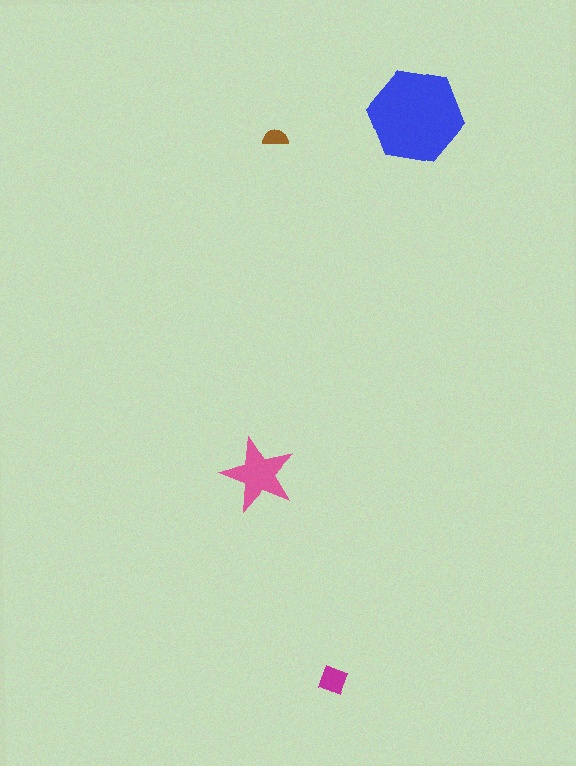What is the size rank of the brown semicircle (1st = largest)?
4th.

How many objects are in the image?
There are 4 objects in the image.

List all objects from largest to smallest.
The blue hexagon, the pink star, the magenta diamond, the brown semicircle.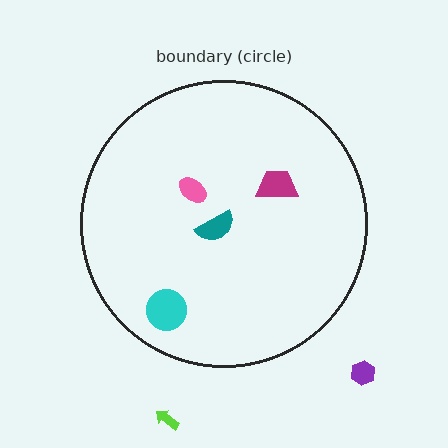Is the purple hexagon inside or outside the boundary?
Outside.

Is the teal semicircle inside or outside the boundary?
Inside.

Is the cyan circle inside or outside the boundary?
Inside.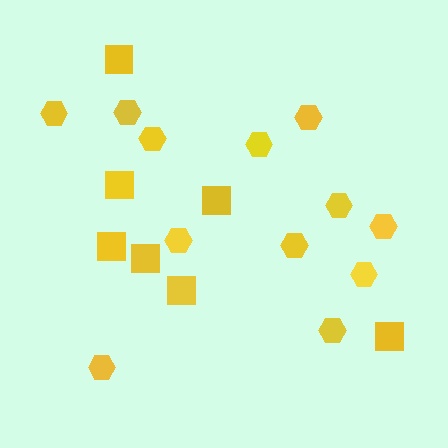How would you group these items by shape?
There are 2 groups: one group of hexagons (12) and one group of squares (7).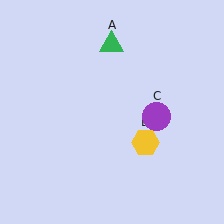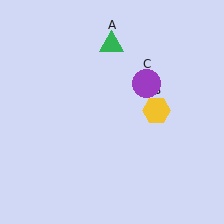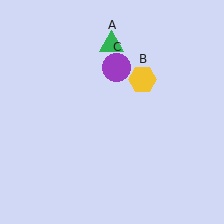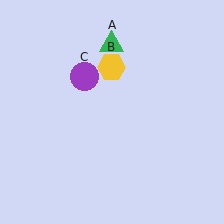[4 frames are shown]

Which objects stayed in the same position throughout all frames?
Green triangle (object A) remained stationary.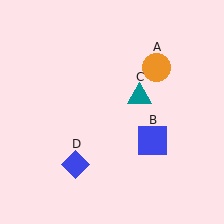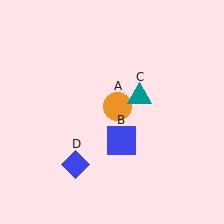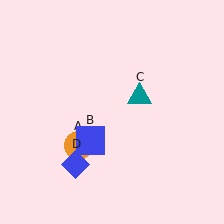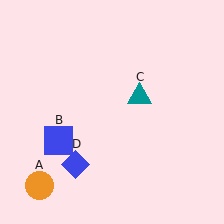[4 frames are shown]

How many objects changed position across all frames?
2 objects changed position: orange circle (object A), blue square (object B).